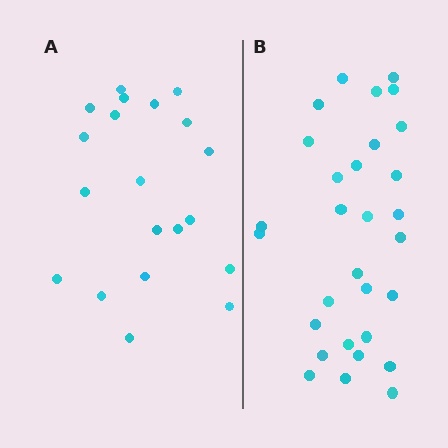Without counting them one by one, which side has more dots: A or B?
Region B (the right region) has more dots.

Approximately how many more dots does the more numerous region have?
Region B has roughly 10 or so more dots than region A.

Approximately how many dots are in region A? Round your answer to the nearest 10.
About 20 dots.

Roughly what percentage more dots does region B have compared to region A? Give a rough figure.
About 50% more.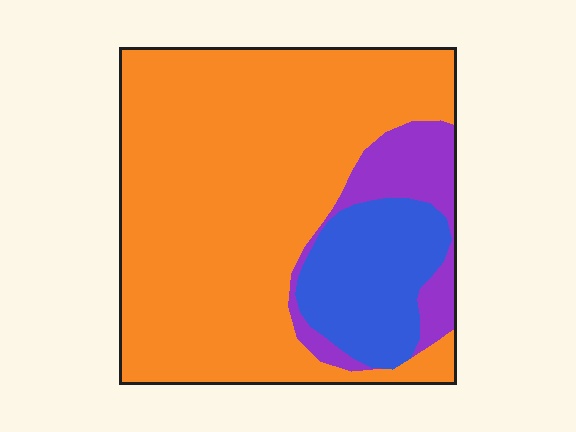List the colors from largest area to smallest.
From largest to smallest: orange, blue, purple.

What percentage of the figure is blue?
Blue covers 16% of the figure.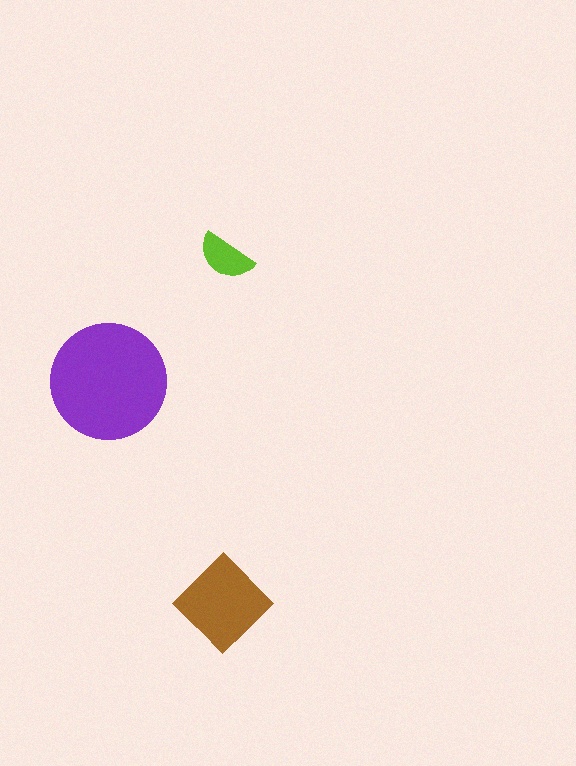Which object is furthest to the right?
The lime semicircle is rightmost.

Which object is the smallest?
The lime semicircle.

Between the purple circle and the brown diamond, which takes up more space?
The purple circle.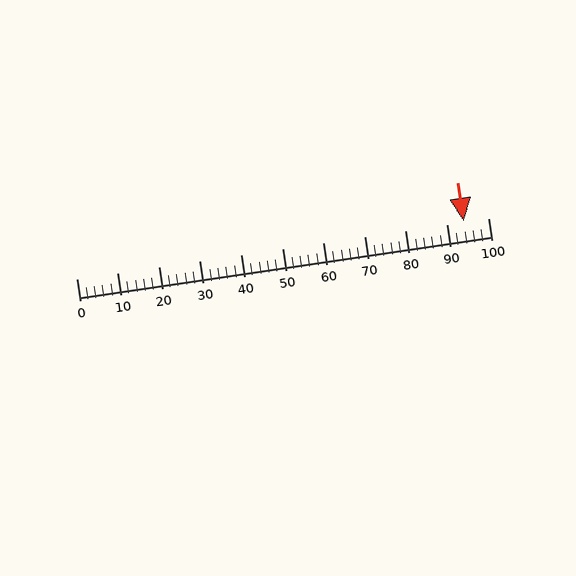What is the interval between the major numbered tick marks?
The major tick marks are spaced 10 units apart.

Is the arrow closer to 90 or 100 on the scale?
The arrow is closer to 90.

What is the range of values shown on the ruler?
The ruler shows values from 0 to 100.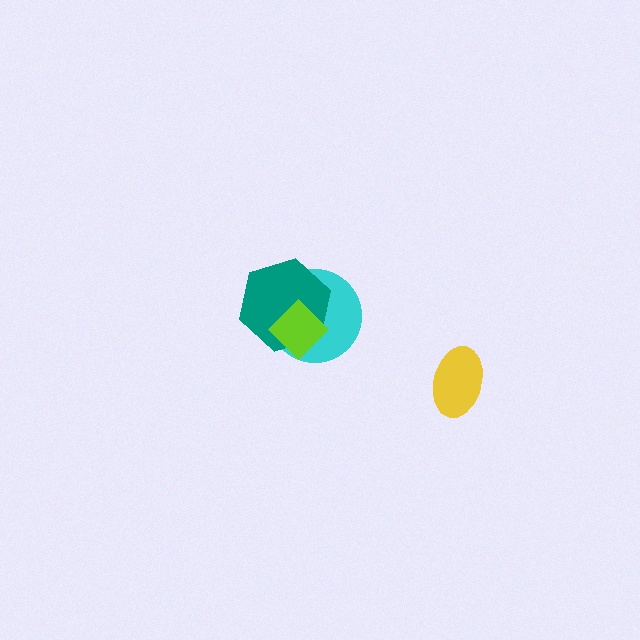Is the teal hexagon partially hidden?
Yes, it is partially covered by another shape.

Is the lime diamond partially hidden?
No, no other shape covers it.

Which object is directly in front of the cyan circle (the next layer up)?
The teal hexagon is directly in front of the cyan circle.